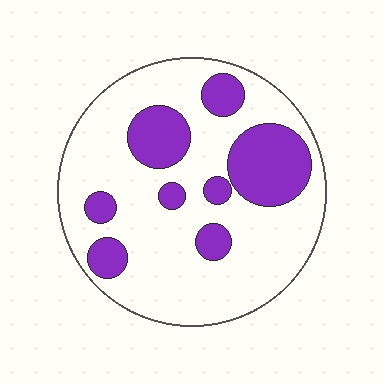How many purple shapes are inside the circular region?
8.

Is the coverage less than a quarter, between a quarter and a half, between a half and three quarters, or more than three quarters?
Between a quarter and a half.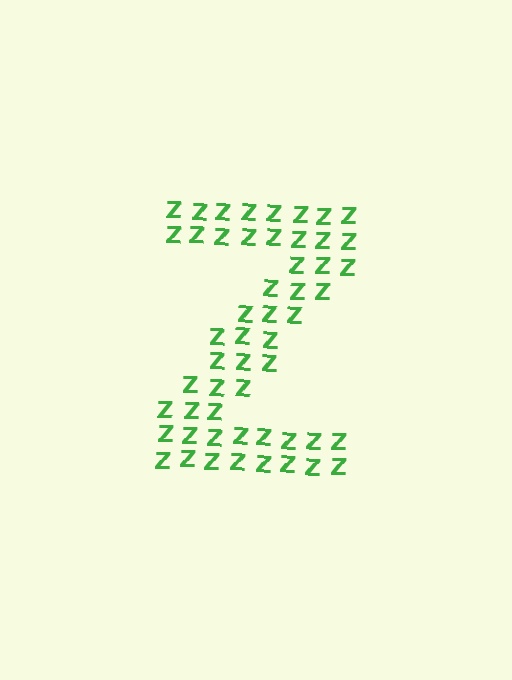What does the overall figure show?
The overall figure shows the letter Z.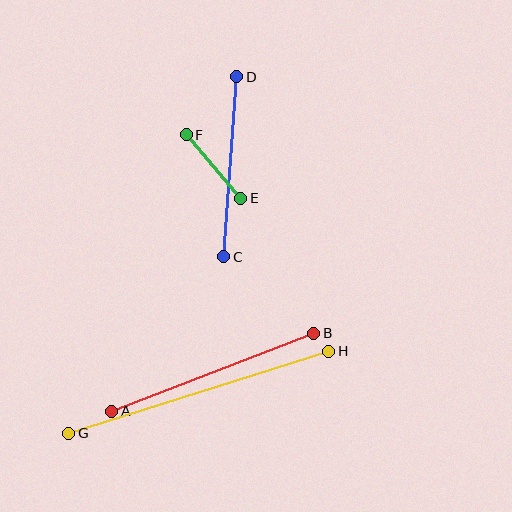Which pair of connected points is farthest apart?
Points G and H are farthest apart.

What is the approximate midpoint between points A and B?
The midpoint is at approximately (213, 372) pixels.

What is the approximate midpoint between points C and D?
The midpoint is at approximately (230, 167) pixels.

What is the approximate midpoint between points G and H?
The midpoint is at approximately (199, 392) pixels.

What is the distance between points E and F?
The distance is approximately 84 pixels.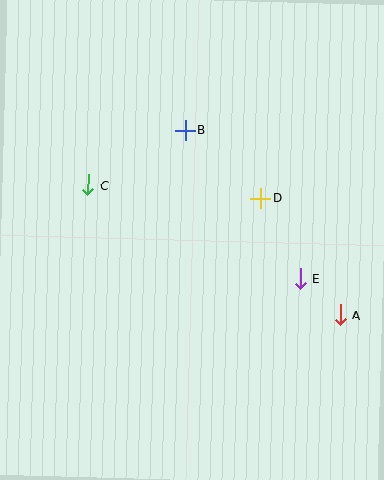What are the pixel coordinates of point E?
Point E is at (300, 279).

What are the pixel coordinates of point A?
Point A is at (340, 315).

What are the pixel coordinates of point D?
Point D is at (261, 198).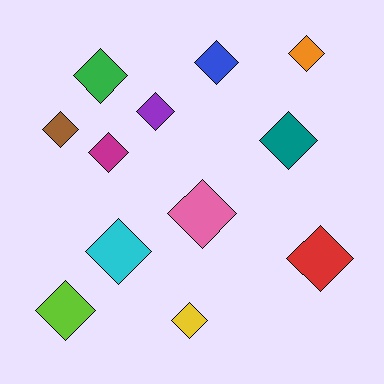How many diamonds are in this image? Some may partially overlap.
There are 12 diamonds.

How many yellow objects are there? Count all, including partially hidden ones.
There is 1 yellow object.